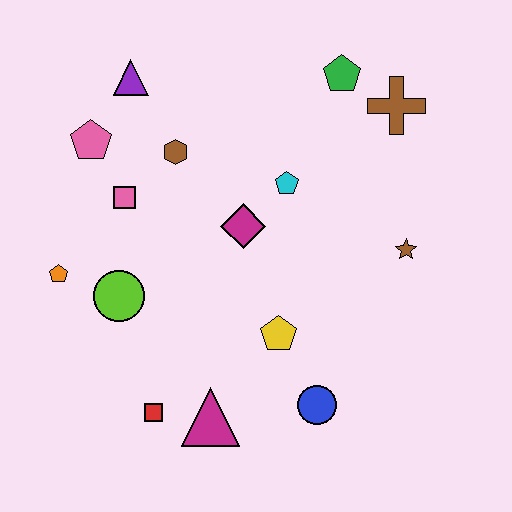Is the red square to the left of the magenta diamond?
Yes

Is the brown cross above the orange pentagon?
Yes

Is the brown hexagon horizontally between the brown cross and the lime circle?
Yes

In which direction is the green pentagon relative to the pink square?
The green pentagon is to the right of the pink square.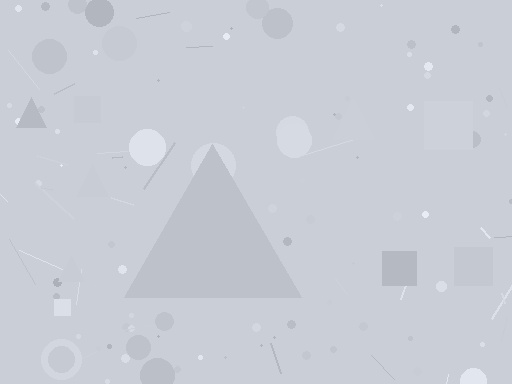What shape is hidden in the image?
A triangle is hidden in the image.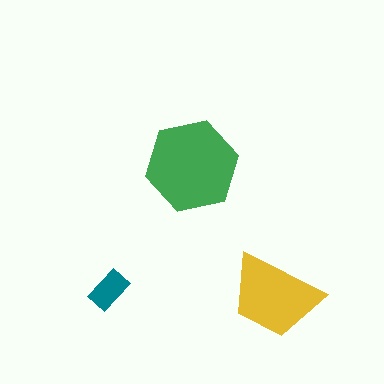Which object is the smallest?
The teal rectangle.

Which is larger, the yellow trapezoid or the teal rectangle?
The yellow trapezoid.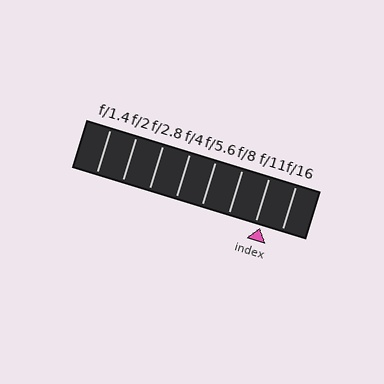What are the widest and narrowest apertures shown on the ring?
The widest aperture shown is f/1.4 and the narrowest is f/16.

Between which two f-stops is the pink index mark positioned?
The index mark is between f/11 and f/16.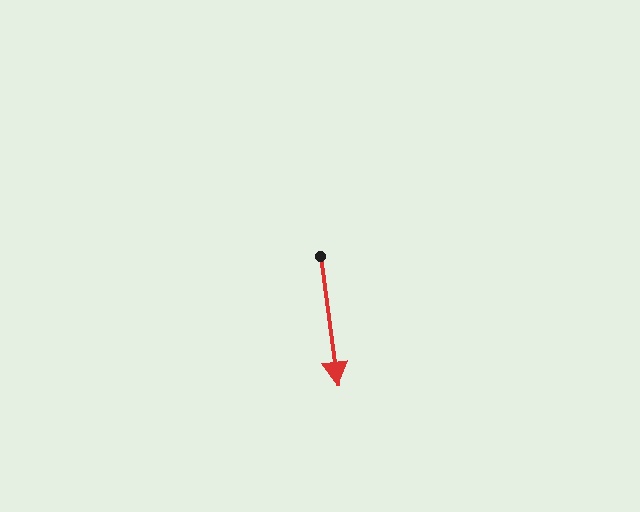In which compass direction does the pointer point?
South.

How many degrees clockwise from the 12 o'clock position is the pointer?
Approximately 172 degrees.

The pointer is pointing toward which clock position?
Roughly 6 o'clock.